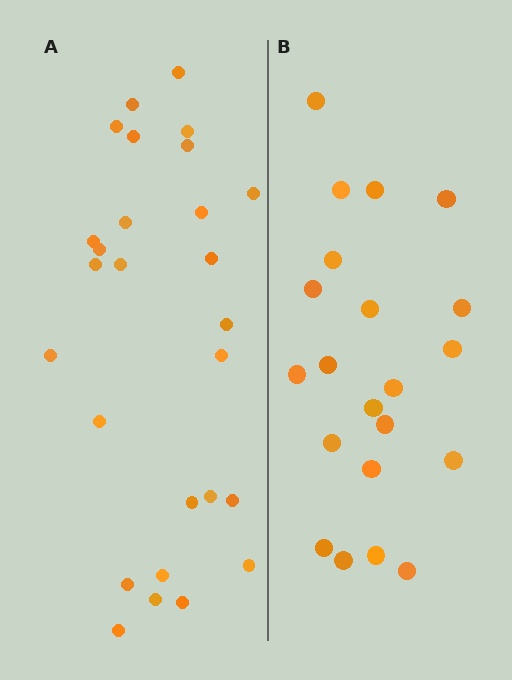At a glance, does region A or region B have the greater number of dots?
Region A (the left region) has more dots.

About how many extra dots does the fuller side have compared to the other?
Region A has about 6 more dots than region B.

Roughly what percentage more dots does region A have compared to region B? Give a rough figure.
About 30% more.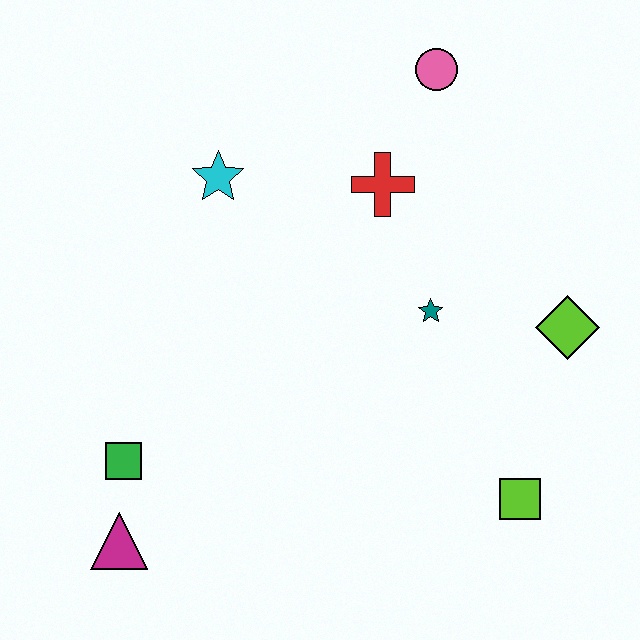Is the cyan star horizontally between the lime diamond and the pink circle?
No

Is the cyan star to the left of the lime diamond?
Yes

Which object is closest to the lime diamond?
The teal star is closest to the lime diamond.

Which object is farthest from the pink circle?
The magenta triangle is farthest from the pink circle.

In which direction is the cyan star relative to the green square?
The cyan star is above the green square.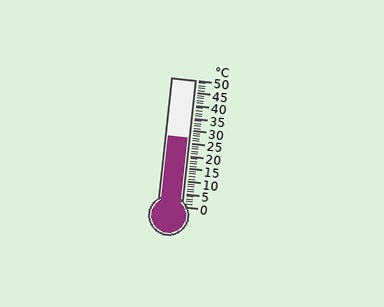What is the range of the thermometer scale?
The thermometer scale ranges from 0°C to 50°C.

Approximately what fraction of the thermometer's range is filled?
The thermometer is filled to approximately 55% of its range.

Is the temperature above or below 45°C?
The temperature is below 45°C.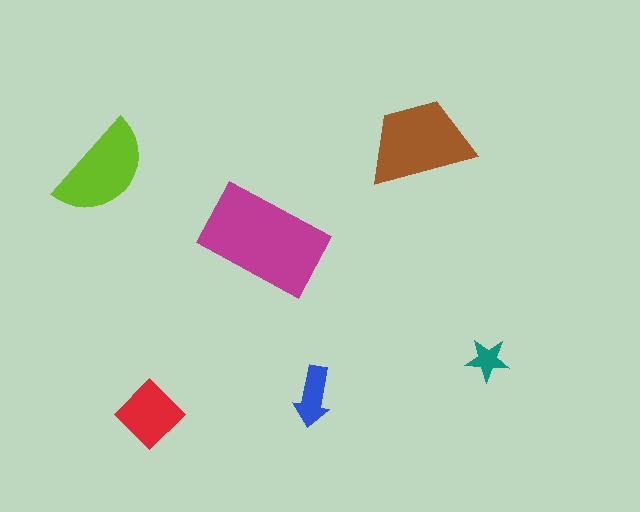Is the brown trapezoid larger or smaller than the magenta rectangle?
Smaller.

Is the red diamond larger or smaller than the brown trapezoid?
Smaller.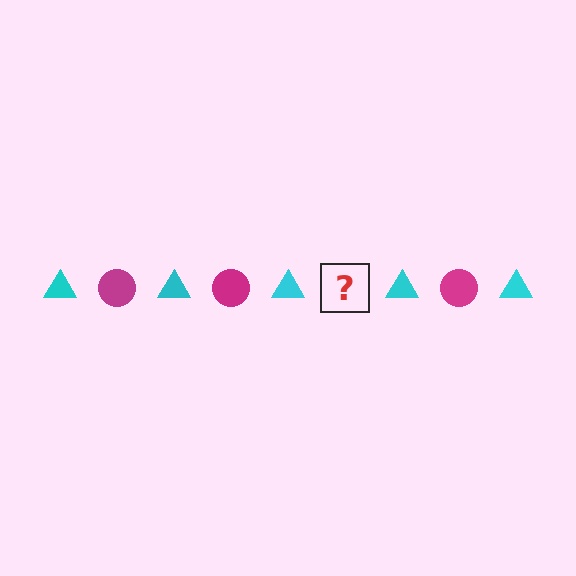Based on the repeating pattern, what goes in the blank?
The blank should be a magenta circle.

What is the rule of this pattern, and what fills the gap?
The rule is that the pattern alternates between cyan triangle and magenta circle. The gap should be filled with a magenta circle.